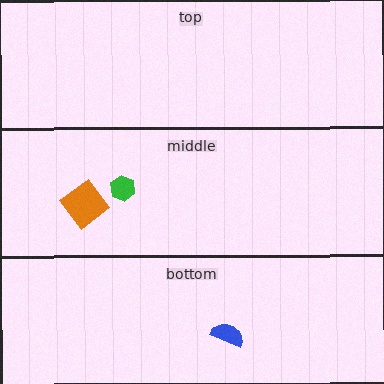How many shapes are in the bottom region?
1.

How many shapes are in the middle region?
2.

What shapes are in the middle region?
The orange diamond, the green hexagon.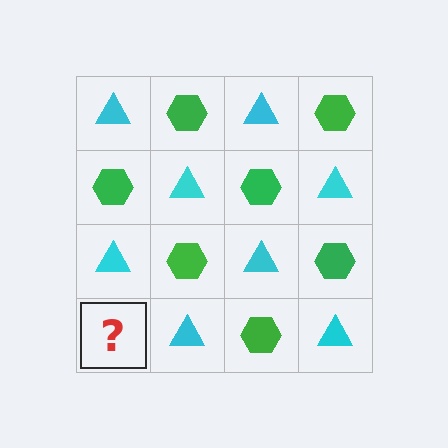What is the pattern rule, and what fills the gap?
The rule is that it alternates cyan triangle and green hexagon in a checkerboard pattern. The gap should be filled with a green hexagon.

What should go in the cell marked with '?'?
The missing cell should contain a green hexagon.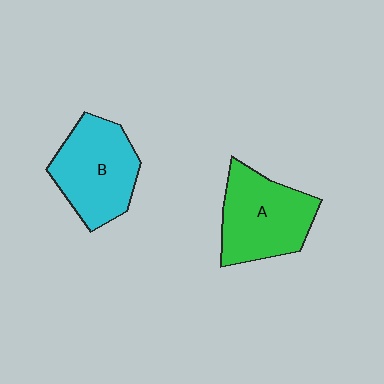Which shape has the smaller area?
Shape B (cyan).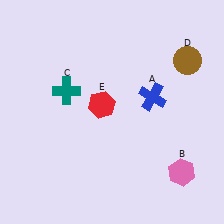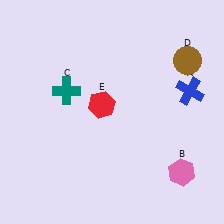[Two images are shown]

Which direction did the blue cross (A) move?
The blue cross (A) moved right.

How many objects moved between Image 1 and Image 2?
1 object moved between the two images.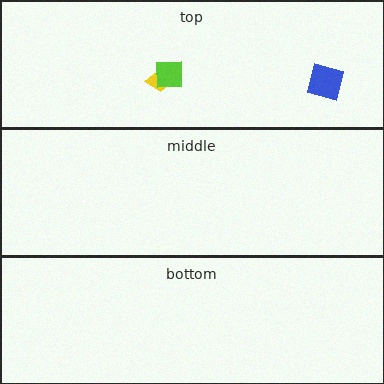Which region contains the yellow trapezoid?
The top region.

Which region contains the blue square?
The top region.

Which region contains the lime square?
The top region.